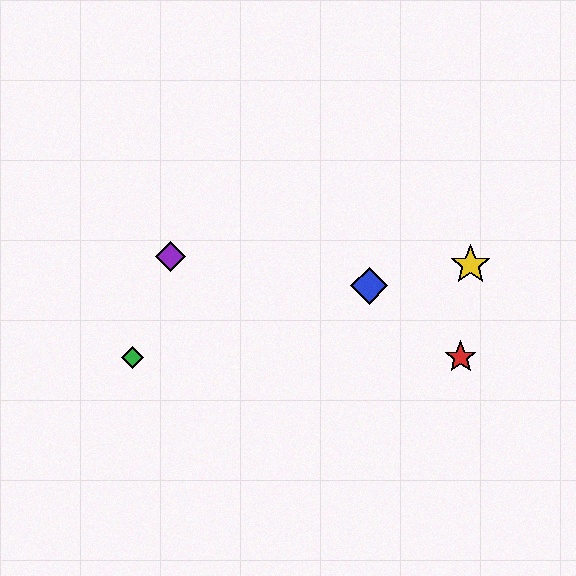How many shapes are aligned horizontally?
2 shapes (the red star, the green diamond) are aligned horizontally.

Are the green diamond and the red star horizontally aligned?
Yes, both are at y≈357.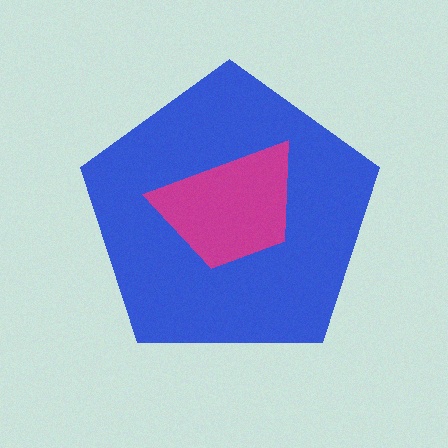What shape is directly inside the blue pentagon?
The magenta trapezoid.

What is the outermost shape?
The blue pentagon.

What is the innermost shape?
The magenta trapezoid.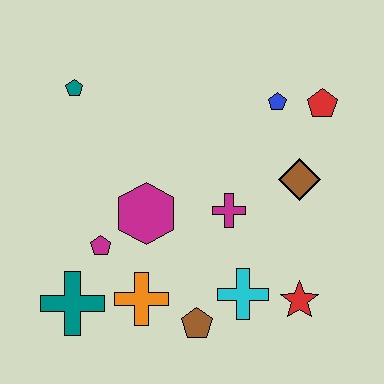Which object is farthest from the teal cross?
The red pentagon is farthest from the teal cross.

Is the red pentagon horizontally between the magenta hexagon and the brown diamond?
No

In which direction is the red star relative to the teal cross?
The red star is to the right of the teal cross.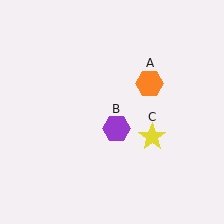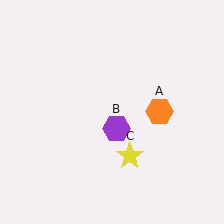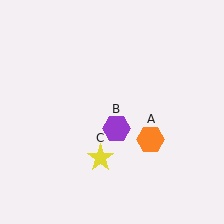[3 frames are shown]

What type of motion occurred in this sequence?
The orange hexagon (object A), yellow star (object C) rotated clockwise around the center of the scene.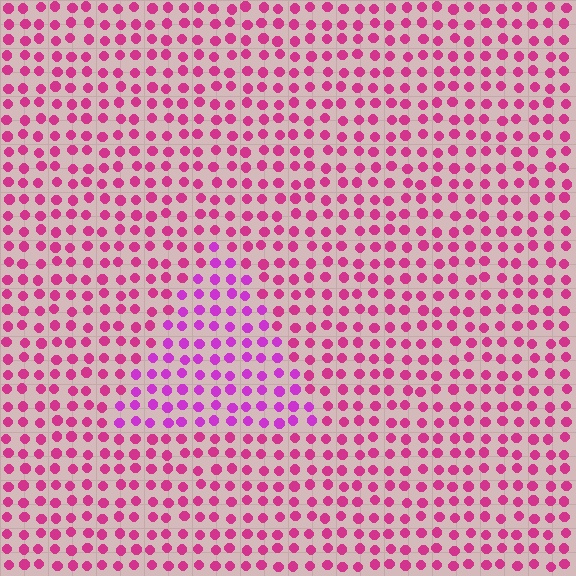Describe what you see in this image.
The image is filled with small magenta elements in a uniform arrangement. A triangle-shaped region is visible where the elements are tinted to a slightly different hue, forming a subtle color boundary.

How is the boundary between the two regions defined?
The boundary is defined purely by a slight shift in hue (about 28 degrees). Spacing, size, and orientation are identical on both sides.